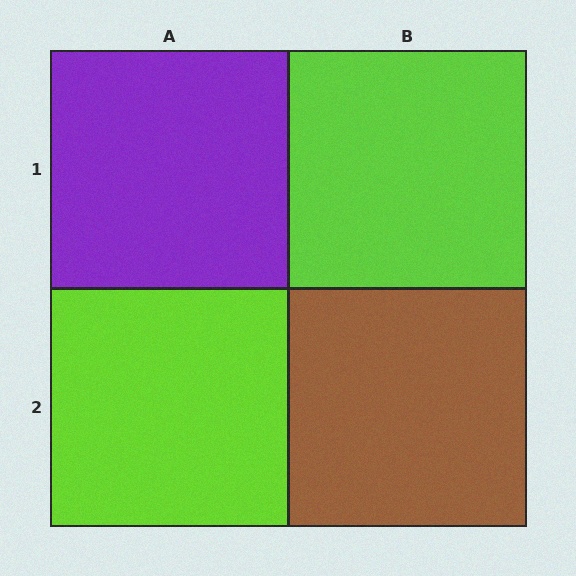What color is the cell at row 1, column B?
Lime.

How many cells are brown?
1 cell is brown.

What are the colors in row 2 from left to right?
Lime, brown.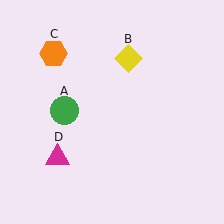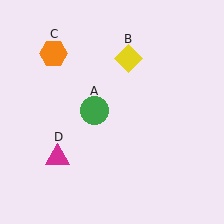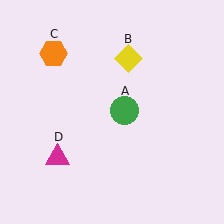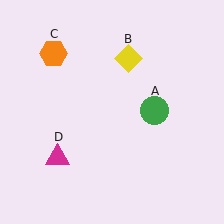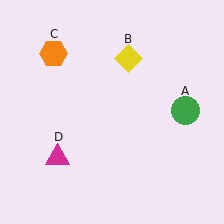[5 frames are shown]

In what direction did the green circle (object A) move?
The green circle (object A) moved right.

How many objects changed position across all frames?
1 object changed position: green circle (object A).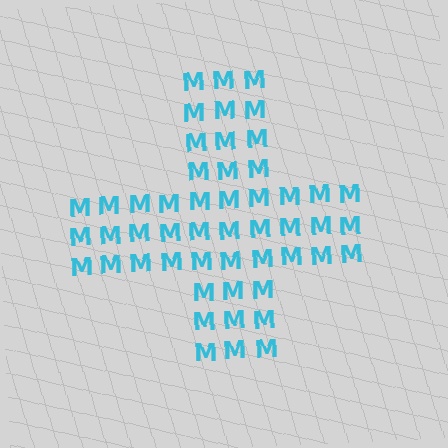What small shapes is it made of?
It is made of small letter M's.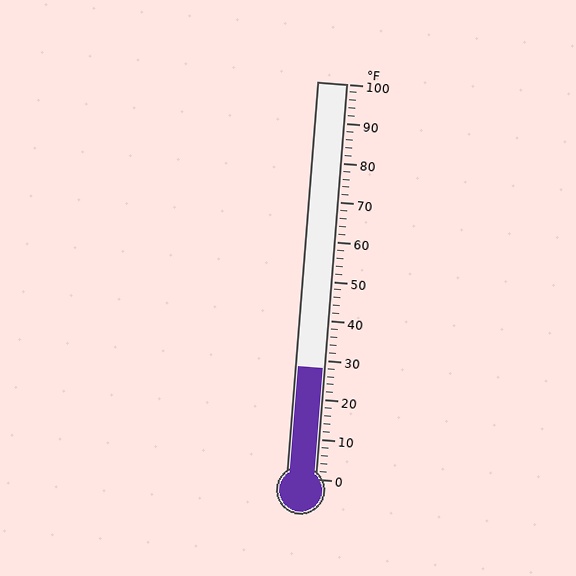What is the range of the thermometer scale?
The thermometer scale ranges from 0°F to 100°F.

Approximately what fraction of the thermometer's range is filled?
The thermometer is filled to approximately 30% of its range.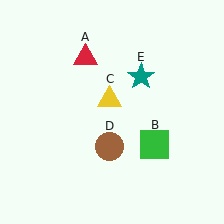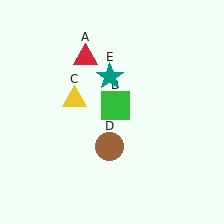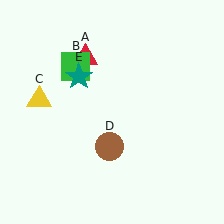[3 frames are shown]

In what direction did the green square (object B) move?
The green square (object B) moved up and to the left.